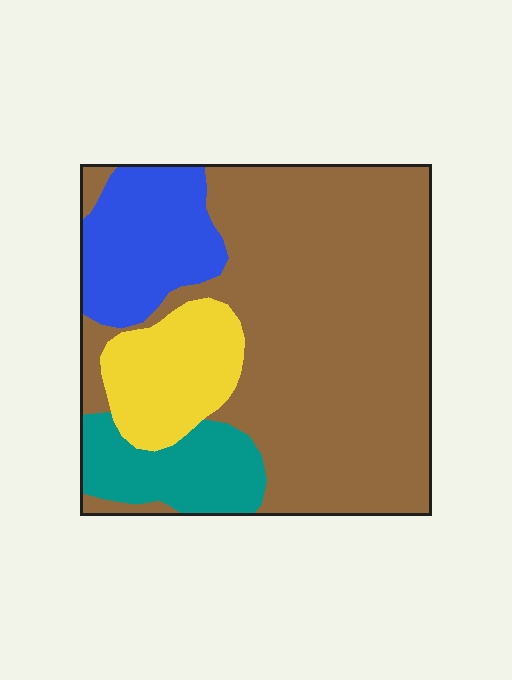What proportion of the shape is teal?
Teal takes up about one tenth (1/10) of the shape.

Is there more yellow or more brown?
Brown.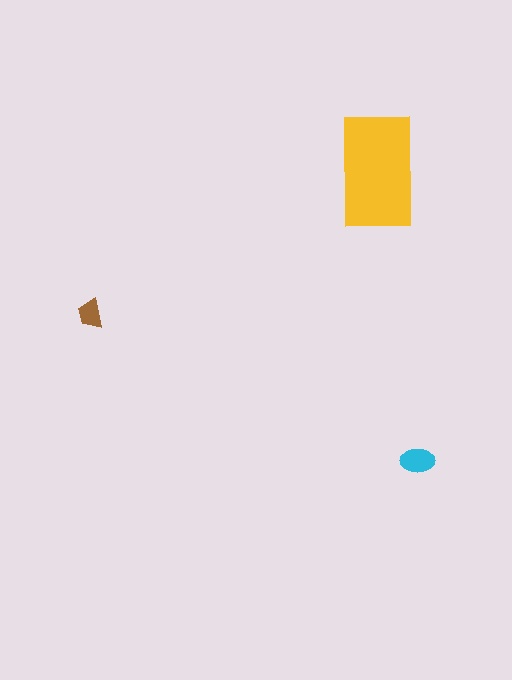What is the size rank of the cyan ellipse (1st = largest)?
2nd.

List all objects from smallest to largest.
The brown trapezoid, the cyan ellipse, the yellow rectangle.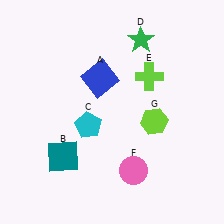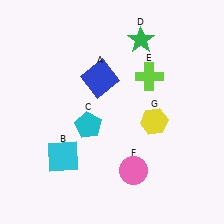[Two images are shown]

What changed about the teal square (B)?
In Image 1, B is teal. In Image 2, it changed to cyan.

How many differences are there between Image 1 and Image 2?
There are 2 differences between the two images.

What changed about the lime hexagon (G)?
In Image 1, G is lime. In Image 2, it changed to yellow.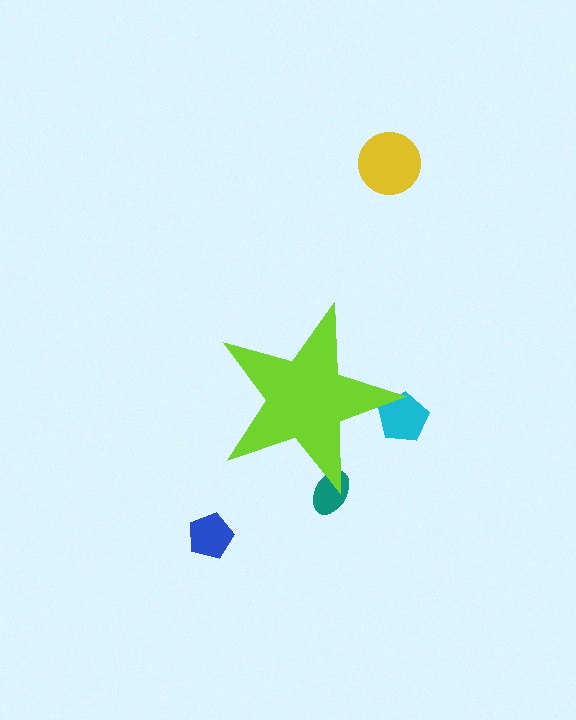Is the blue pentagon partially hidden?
No, the blue pentagon is fully visible.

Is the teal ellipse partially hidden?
Yes, the teal ellipse is partially hidden behind the lime star.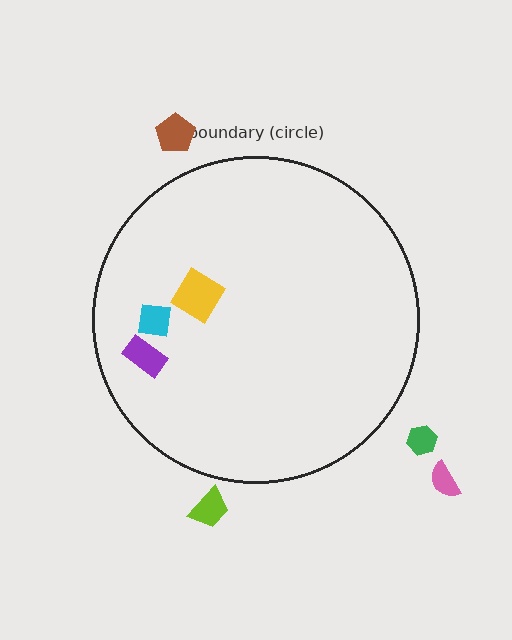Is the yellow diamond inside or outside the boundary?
Inside.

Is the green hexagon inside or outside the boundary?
Outside.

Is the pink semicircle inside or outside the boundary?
Outside.